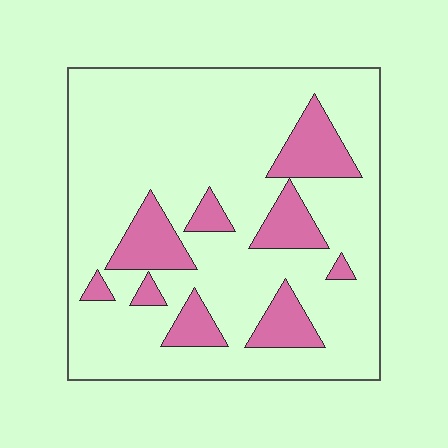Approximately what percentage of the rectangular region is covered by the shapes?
Approximately 20%.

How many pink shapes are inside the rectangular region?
9.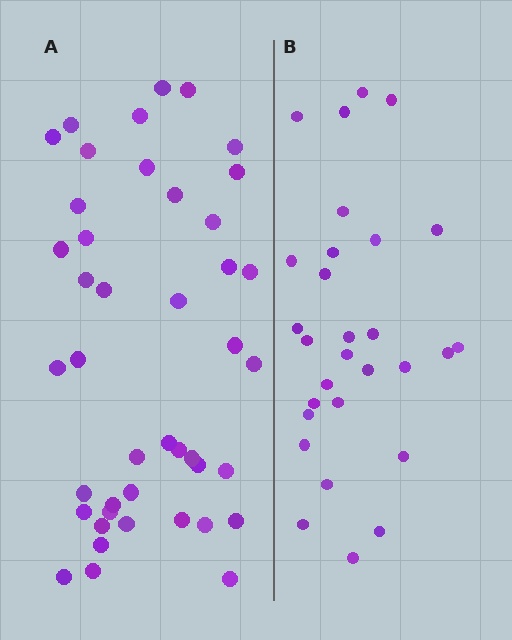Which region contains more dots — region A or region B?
Region A (the left region) has more dots.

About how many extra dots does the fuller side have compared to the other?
Region A has approximately 15 more dots than region B.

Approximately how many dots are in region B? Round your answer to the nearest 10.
About 30 dots. (The exact count is 29, which rounds to 30.)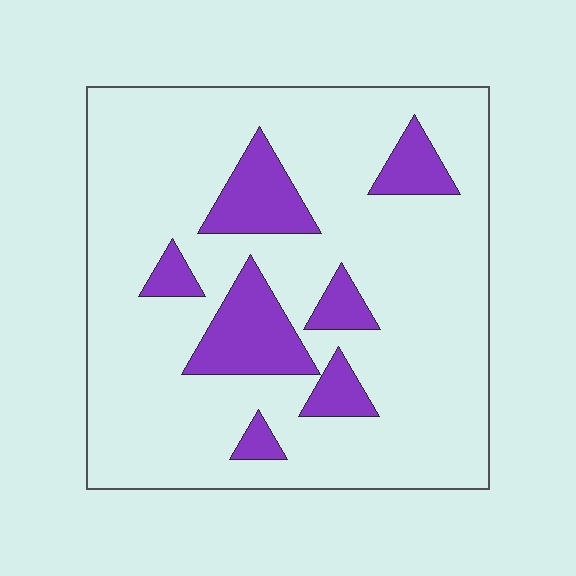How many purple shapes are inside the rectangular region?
7.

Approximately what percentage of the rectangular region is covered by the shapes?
Approximately 15%.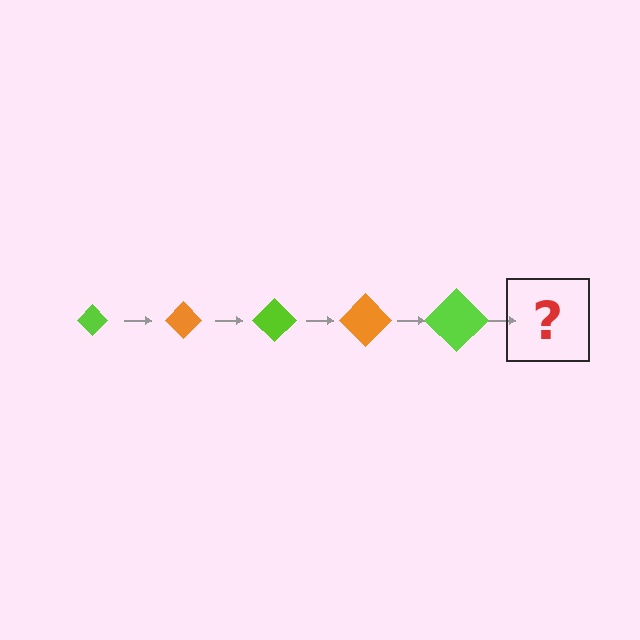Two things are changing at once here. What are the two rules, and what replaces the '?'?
The two rules are that the diamond grows larger each step and the color cycles through lime and orange. The '?' should be an orange diamond, larger than the previous one.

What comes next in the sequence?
The next element should be an orange diamond, larger than the previous one.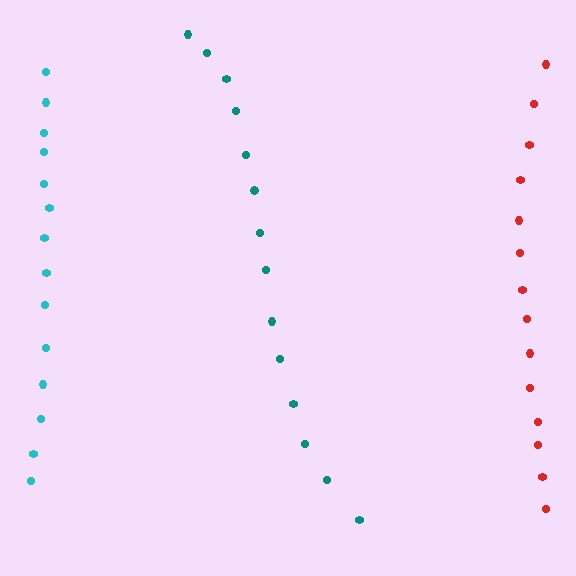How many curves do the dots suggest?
There are 3 distinct paths.